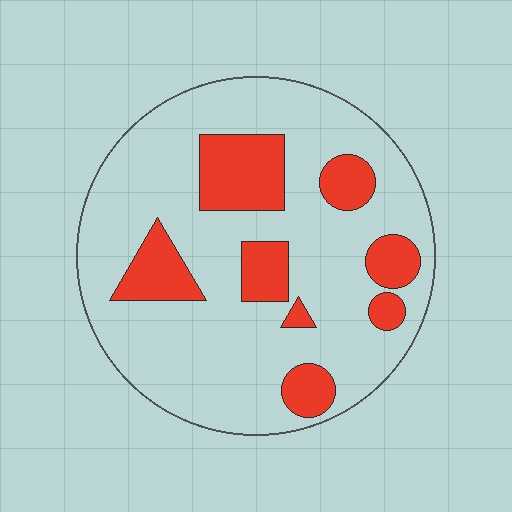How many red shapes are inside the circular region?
8.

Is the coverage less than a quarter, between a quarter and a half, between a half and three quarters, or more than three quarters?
Less than a quarter.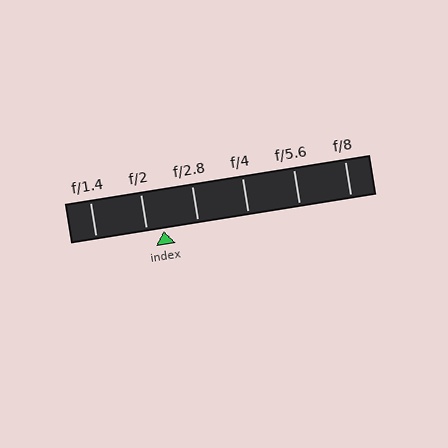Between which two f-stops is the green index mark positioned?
The index mark is between f/2 and f/2.8.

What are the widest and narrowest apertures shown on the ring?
The widest aperture shown is f/1.4 and the narrowest is f/8.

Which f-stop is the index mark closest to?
The index mark is closest to f/2.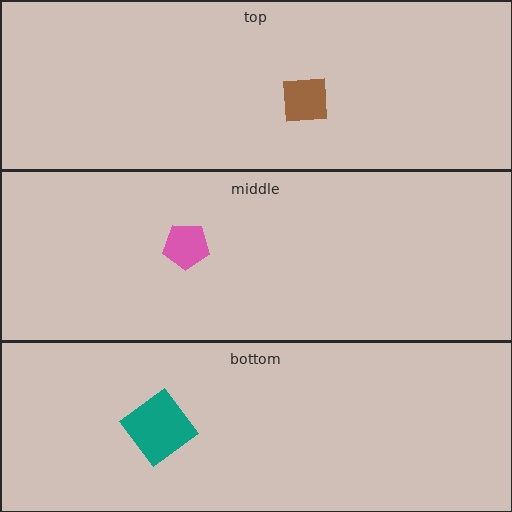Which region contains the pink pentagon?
The middle region.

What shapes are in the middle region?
The pink pentagon.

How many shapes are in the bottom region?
1.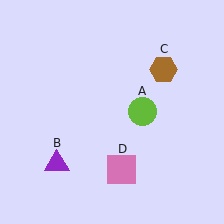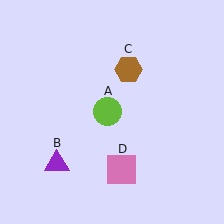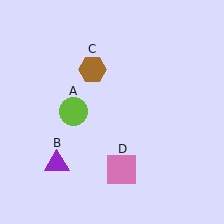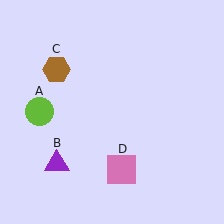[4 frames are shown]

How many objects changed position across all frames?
2 objects changed position: lime circle (object A), brown hexagon (object C).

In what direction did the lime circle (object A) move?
The lime circle (object A) moved left.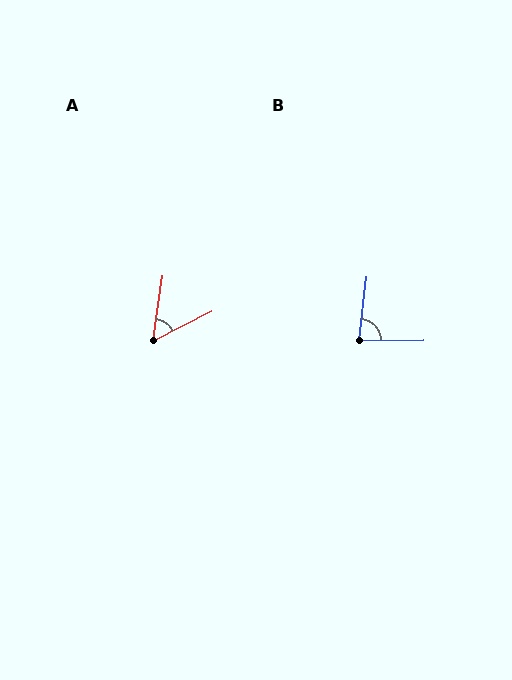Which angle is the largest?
B, at approximately 83 degrees.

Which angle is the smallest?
A, at approximately 55 degrees.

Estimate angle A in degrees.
Approximately 55 degrees.